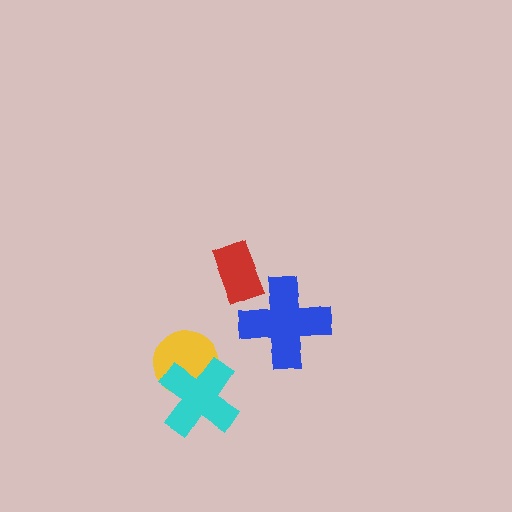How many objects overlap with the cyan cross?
1 object overlaps with the cyan cross.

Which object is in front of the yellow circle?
The cyan cross is in front of the yellow circle.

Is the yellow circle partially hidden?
Yes, it is partially covered by another shape.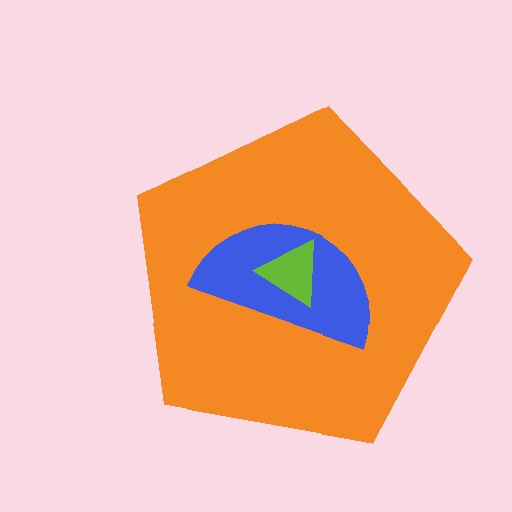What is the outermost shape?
The orange pentagon.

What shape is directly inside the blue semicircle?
The lime triangle.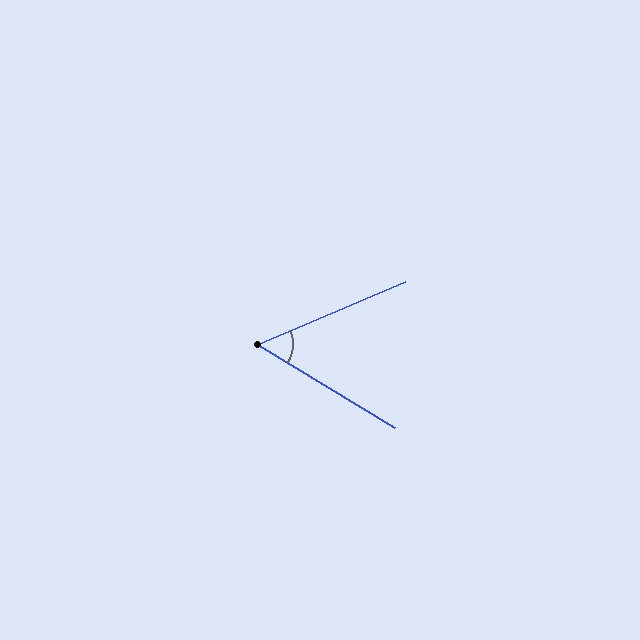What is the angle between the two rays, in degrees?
Approximately 54 degrees.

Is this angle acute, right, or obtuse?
It is acute.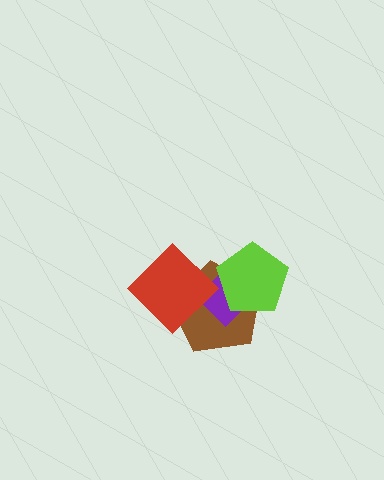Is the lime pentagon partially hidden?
No, no other shape covers it.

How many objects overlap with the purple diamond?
3 objects overlap with the purple diamond.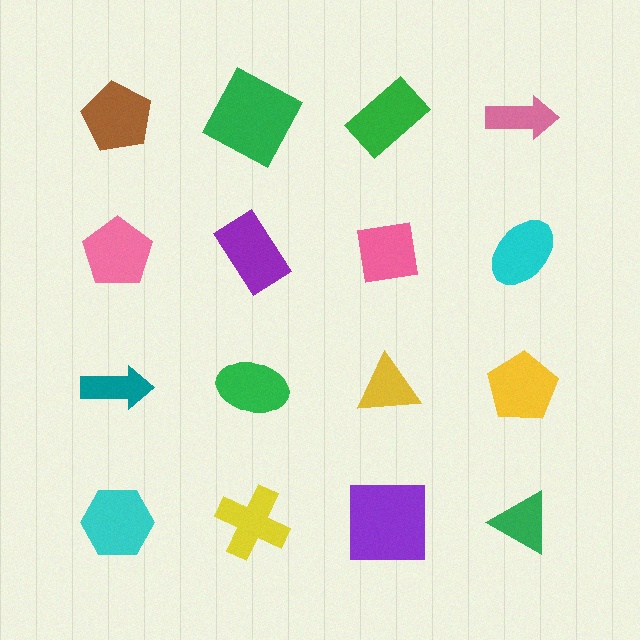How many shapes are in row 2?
4 shapes.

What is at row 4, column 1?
A cyan hexagon.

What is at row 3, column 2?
A green ellipse.